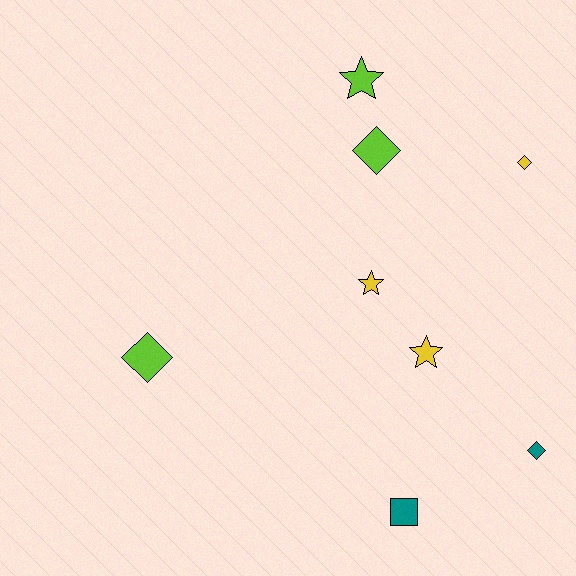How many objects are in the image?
There are 8 objects.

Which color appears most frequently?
Yellow, with 3 objects.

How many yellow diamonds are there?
There is 1 yellow diamond.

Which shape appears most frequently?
Diamond, with 4 objects.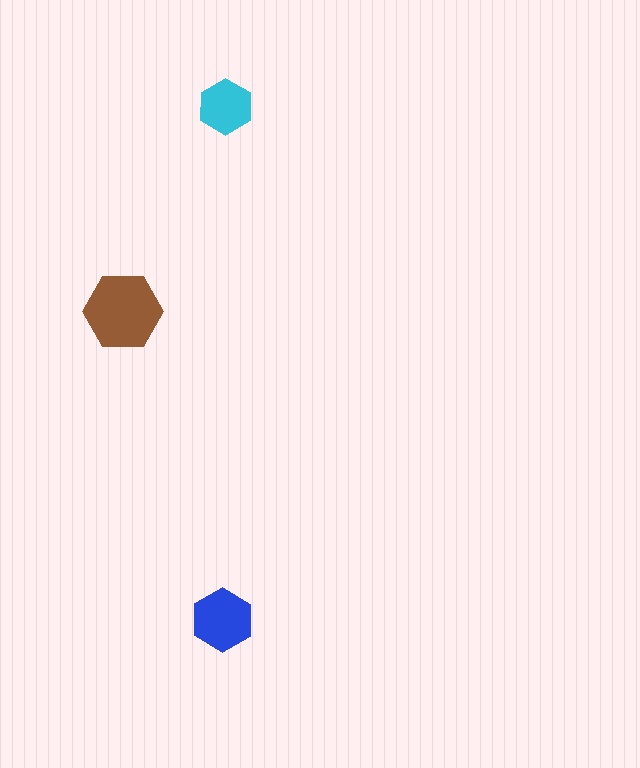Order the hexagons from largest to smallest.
the brown one, the blue one, the cyan one.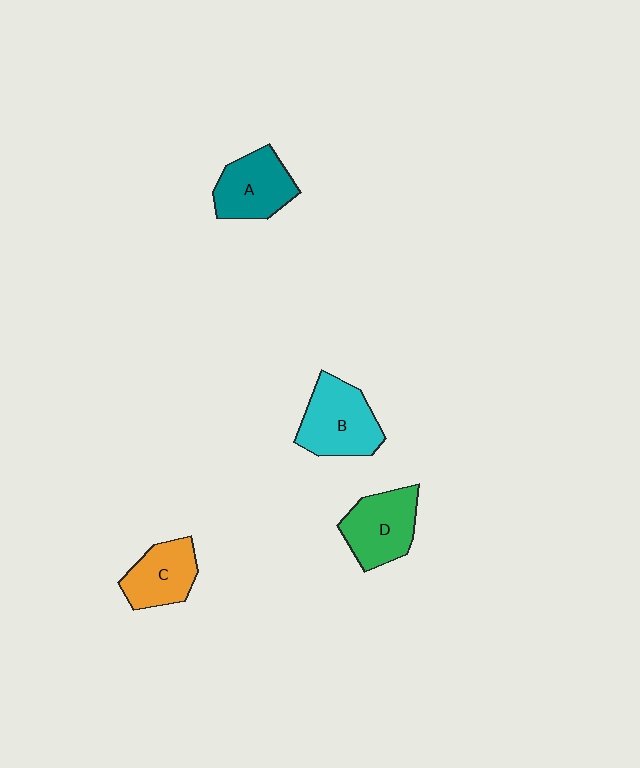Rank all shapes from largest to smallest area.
From largest to smallest: B (cyan), D (green), A (teal), C (orange).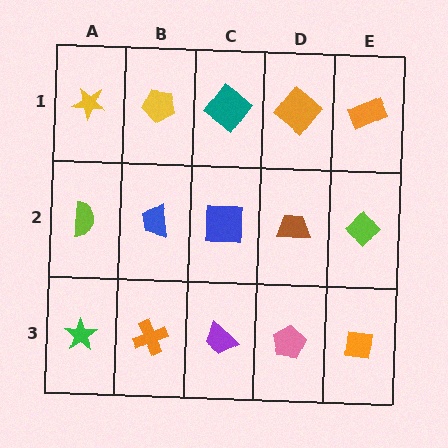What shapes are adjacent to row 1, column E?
A lime diamond (row 2, column E), an orange diamond (row 1, column D).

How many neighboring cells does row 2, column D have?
4.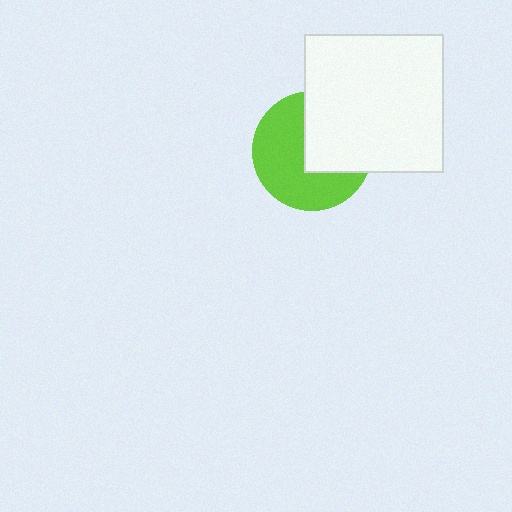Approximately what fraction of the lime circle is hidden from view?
Roughly 43% of the lime circle is hidden behind the white square.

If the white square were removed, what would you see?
You would see the complete lime circle.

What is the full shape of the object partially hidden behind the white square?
The partially hidden object is a lime circle.